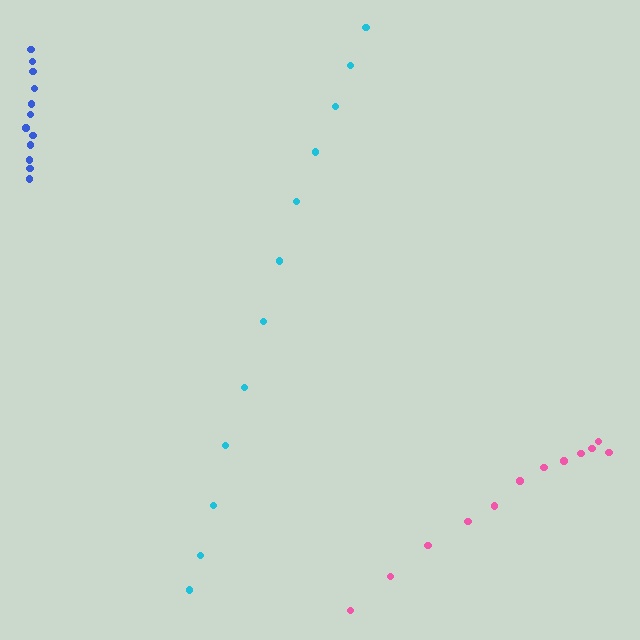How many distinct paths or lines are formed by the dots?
There are 3 distinct paths.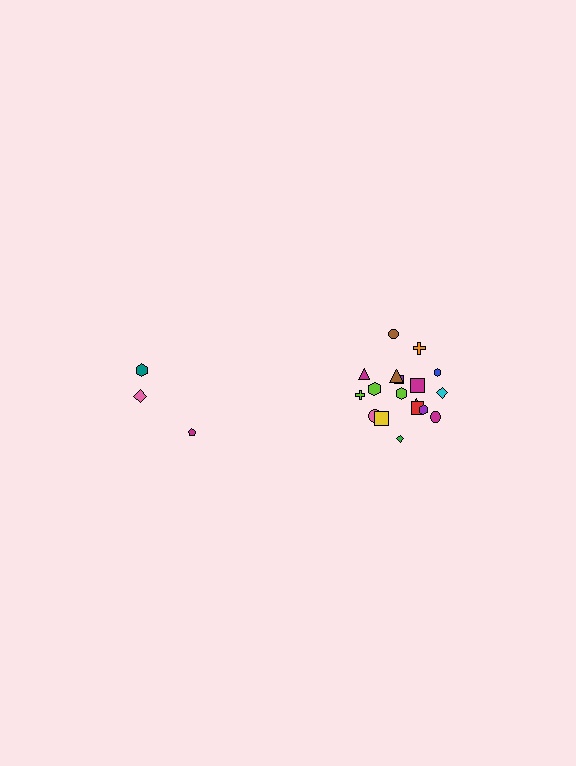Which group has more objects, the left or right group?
The right group.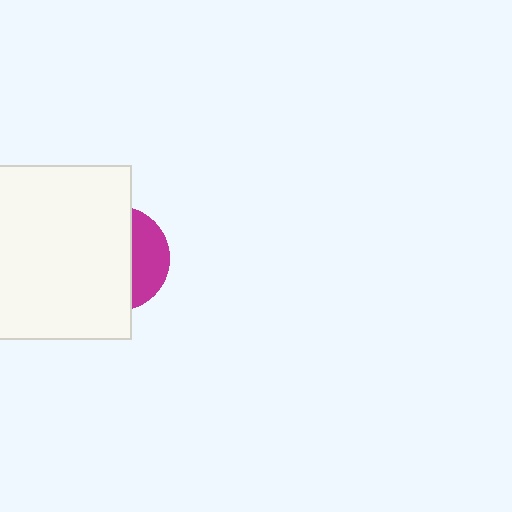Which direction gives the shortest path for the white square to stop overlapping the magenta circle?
Moving left gives the shortest separation.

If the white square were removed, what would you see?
You would see the complete magenta circle.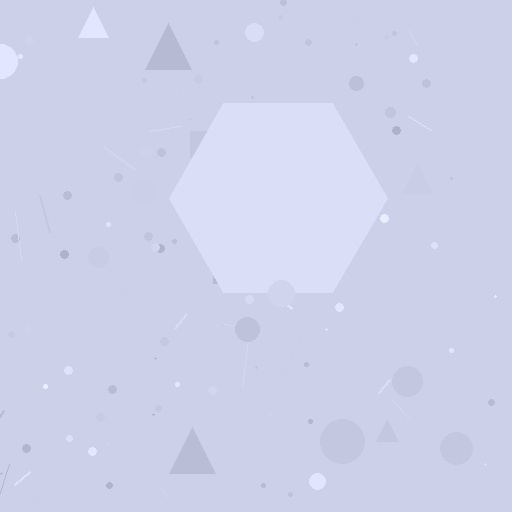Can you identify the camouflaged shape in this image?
The camouflaged shape is a hexagon.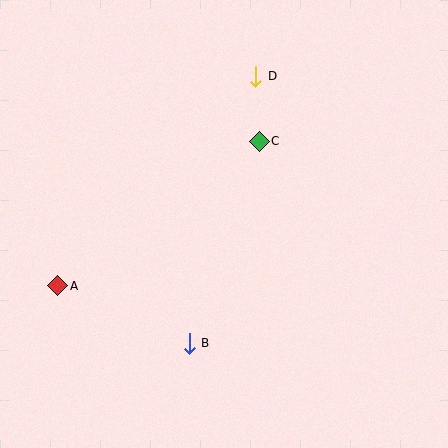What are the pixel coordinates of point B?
Point B is at (189, 343).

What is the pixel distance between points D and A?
The distance between D and A is 288 pixels.